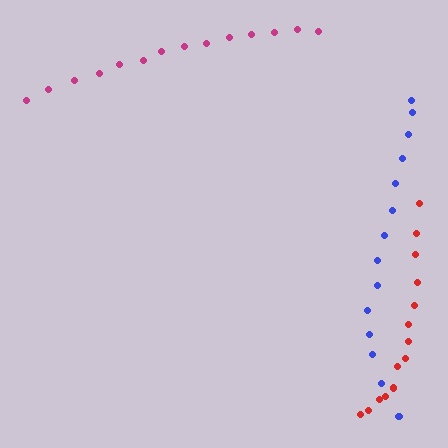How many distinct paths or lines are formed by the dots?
There are 3 distinct paths.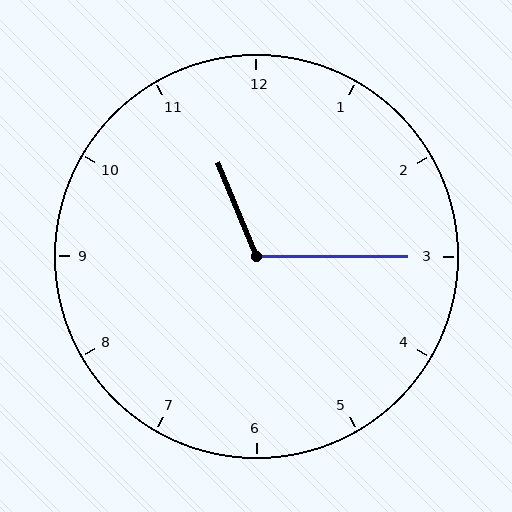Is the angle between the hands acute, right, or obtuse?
It is obtuse.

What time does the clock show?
11:15.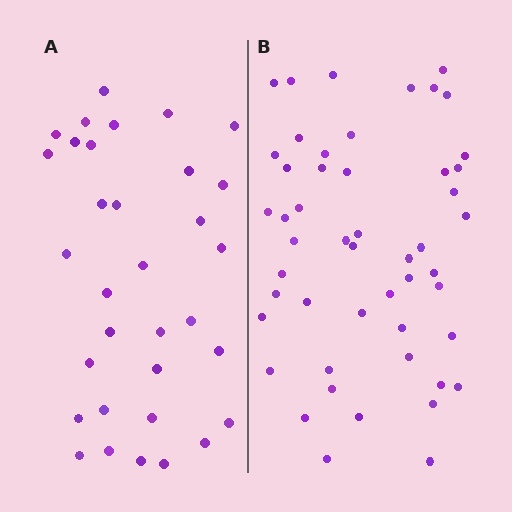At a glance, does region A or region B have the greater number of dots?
Region B (the right region) has more dots.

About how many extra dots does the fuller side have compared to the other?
Region B has approximately 15 more dots than region A.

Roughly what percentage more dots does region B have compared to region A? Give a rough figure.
About 50% more.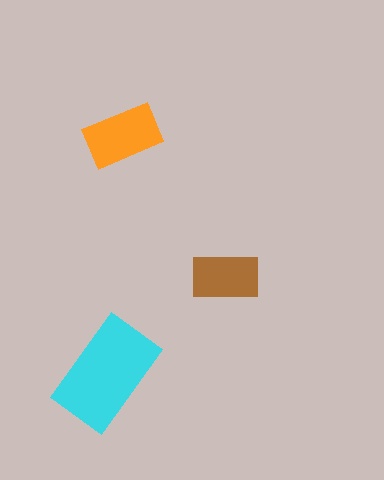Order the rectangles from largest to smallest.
the cyan one, the orange one, the brown one.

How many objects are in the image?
There are 3 objects in the image.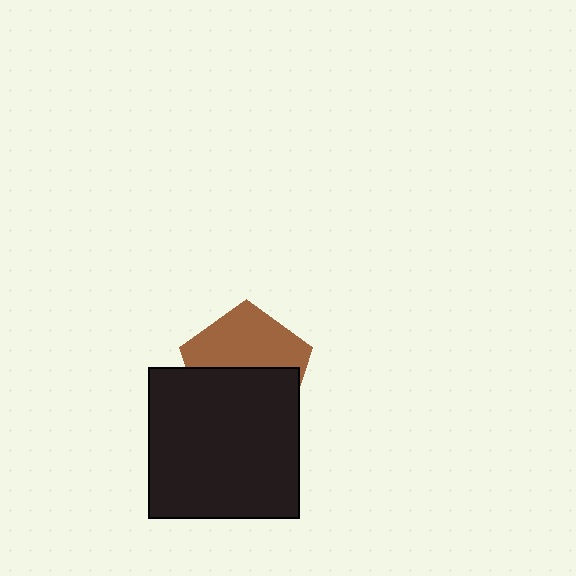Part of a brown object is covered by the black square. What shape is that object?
It is a pentagon.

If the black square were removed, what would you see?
You would see the complete brown pentagon.